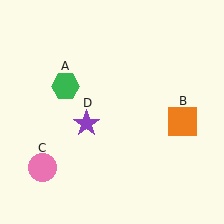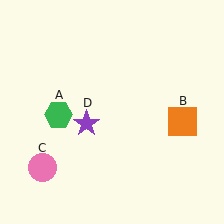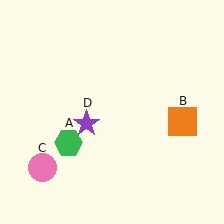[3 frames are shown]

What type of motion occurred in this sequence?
The green hexagon (object A) rotated counterclockwise around the center of the scene.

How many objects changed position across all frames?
1 object changed position: green hexagon (object A).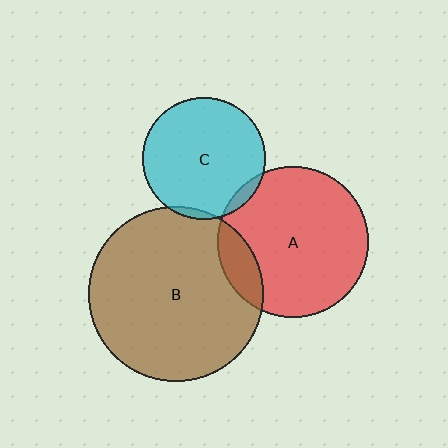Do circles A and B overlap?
Yes.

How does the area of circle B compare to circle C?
Approximately 2.0 times.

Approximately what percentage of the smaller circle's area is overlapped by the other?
Approximately 15%.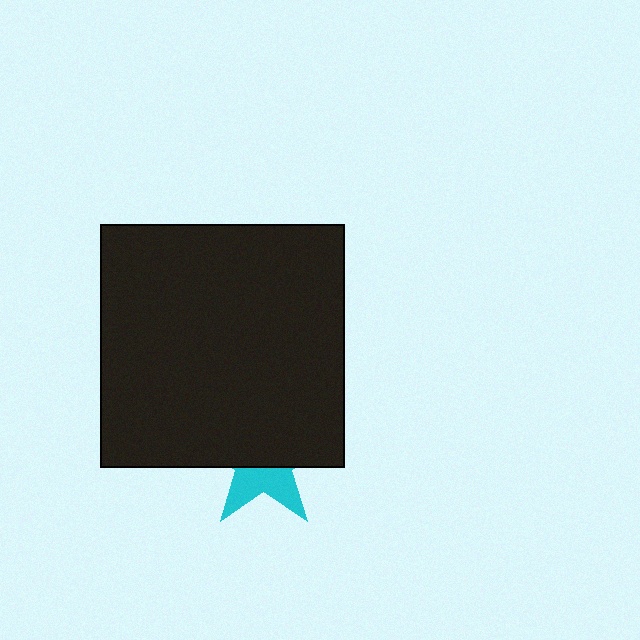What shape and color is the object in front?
The object in front is a black square.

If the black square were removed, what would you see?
You would see the complete cyan star.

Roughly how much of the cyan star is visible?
A small part of it is visible (roughly 39%).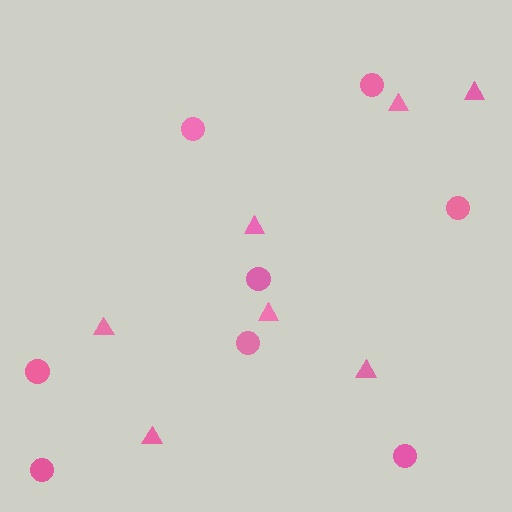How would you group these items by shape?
There are 2 groups: one group of circles (8) and one group of triangles (7).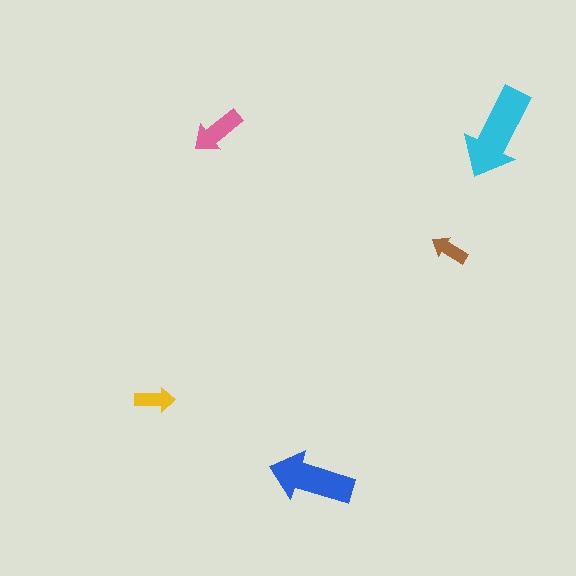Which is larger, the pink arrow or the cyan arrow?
The cyan one.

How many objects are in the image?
There are 5 objects in the image.